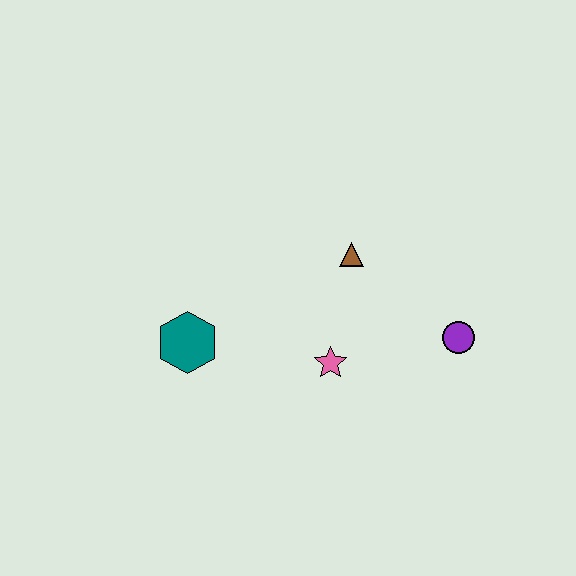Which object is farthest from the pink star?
The teal hexagon is farthest from the pink star.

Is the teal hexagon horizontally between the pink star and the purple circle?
No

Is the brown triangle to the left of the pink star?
No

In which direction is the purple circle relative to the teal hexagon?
The purple circle is to the right of the teal hexagon.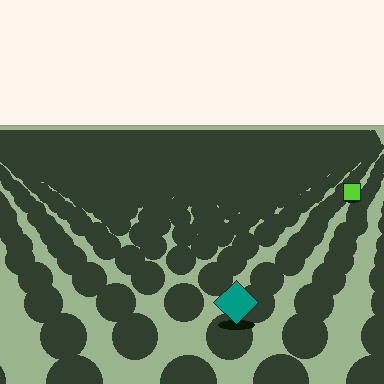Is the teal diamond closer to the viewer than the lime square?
Yes. The teal diamond is closer — you can tell from the texture gradient: the ground texture is coarser near it.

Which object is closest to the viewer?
The teal diamond is closest. The texture marks near it are larger and more spread out.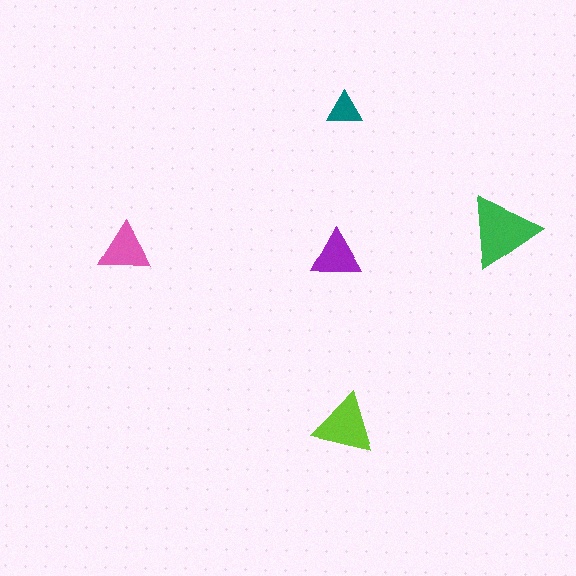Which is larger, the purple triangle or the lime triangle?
The lime one.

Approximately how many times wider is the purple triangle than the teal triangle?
About 1.5 times wider.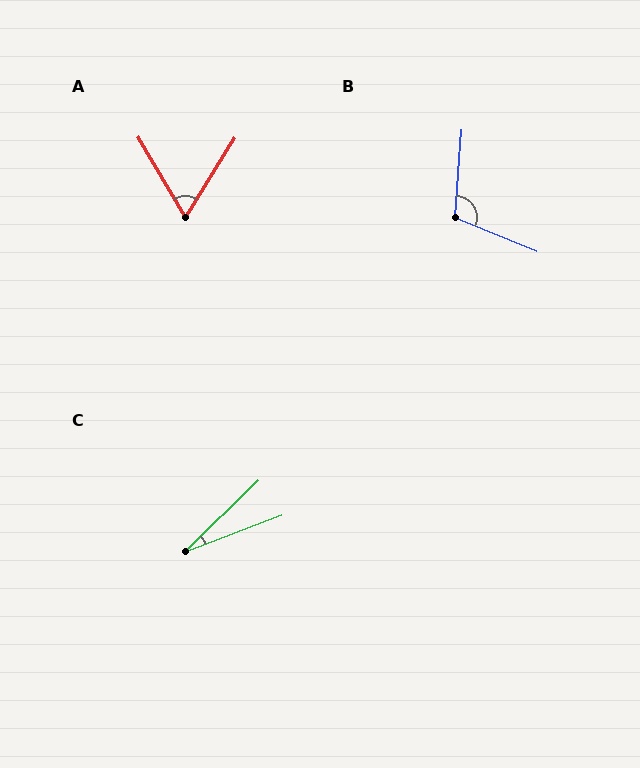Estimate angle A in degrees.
Approximately 62 degrees.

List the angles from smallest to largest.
C (23°), A (62°), B (108°).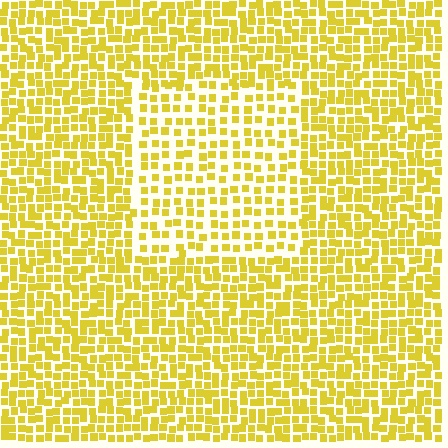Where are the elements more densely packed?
The elements are more densely packed outside the rectangle boundary.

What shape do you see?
I see a rectangle.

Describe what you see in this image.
The image contains small yellow elements arranged at two different densities. A rectangle-shaped region is visible where the elements are less densely packed than the surrounding area.